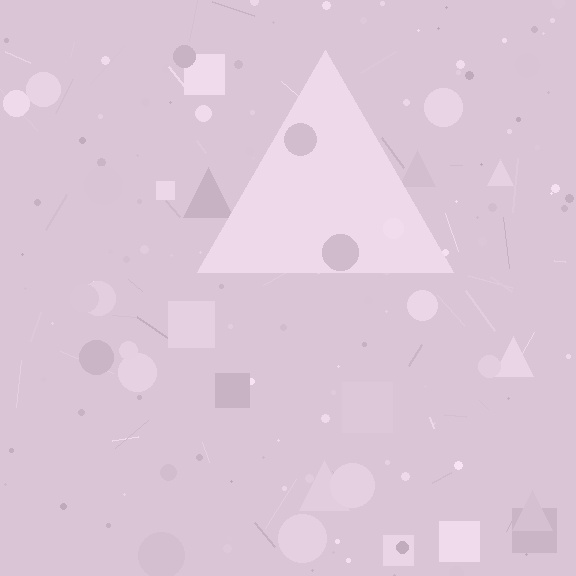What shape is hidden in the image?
A triangle is hidden in the image.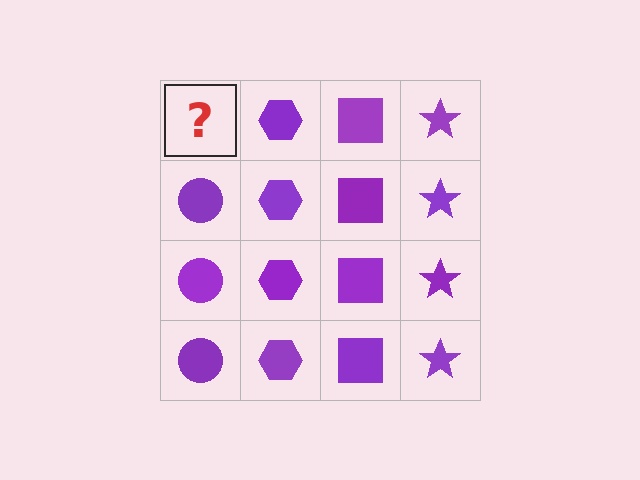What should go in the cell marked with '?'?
The missing cell should contain a purple circle.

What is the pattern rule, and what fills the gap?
The rule is that each column has a consistent shape. The gap should be filled with a purple circle.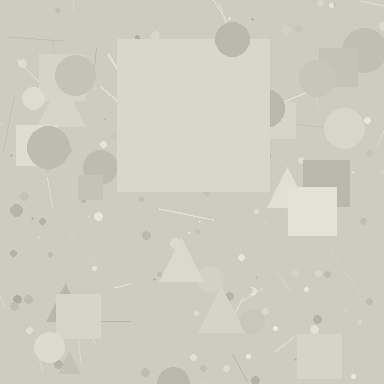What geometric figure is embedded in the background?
A square is embedded in the background.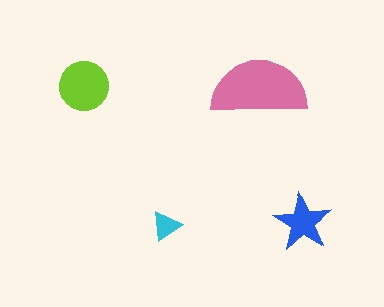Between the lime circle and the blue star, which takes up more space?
The lime circle.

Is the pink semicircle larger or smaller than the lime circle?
Larger.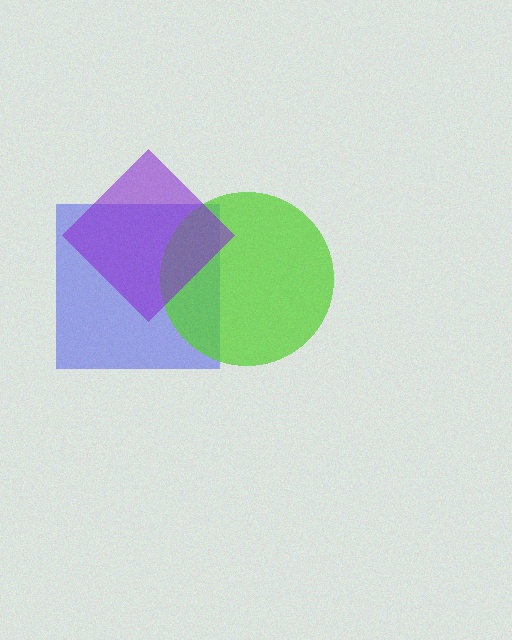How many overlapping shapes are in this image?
There are 3 overlapping shapes in the image.